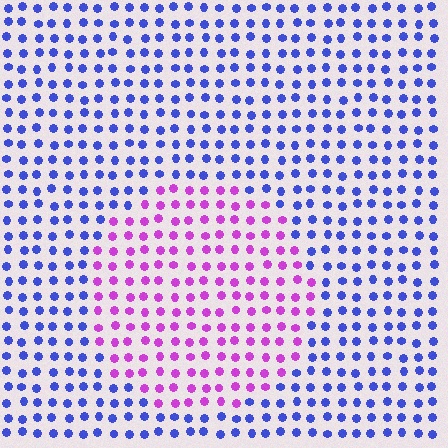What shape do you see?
I see a circle.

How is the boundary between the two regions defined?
The boundary is defined purely by a slight shift in hue (about 62 degrees). Spacing, size, and orientation are identical on both sides.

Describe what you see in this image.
The image is filled with small blue elements in a uniform arrangement. A circle-shaped region is visible where the elements are tinted to a slightly different hue, forming a subtle color boundary.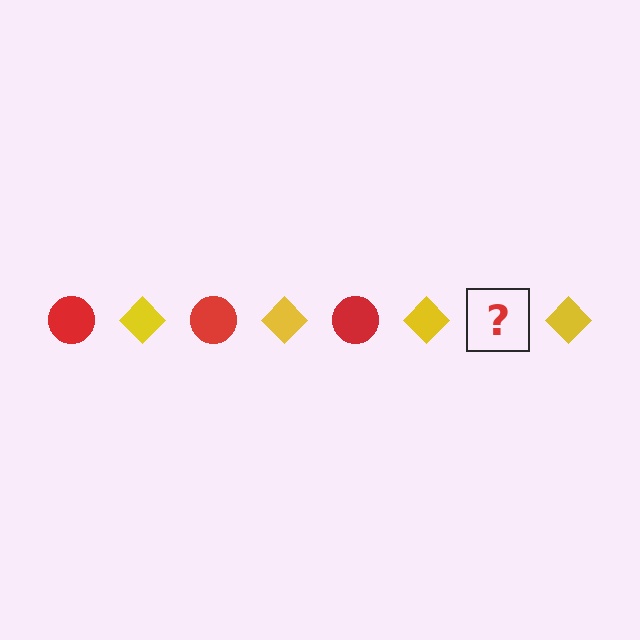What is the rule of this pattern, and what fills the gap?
The rule is that the pattern alternates between red circle and yellow diamond. The gap should be filled with a red circle.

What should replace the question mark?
The question mark should be replaced with a red circle.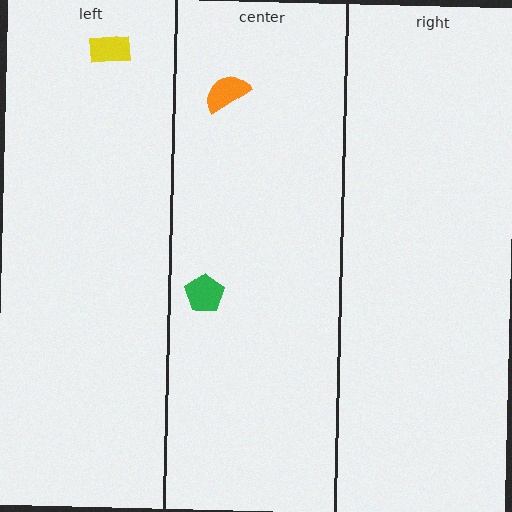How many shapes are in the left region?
1.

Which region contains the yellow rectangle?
The left region.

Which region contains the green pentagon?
The center region.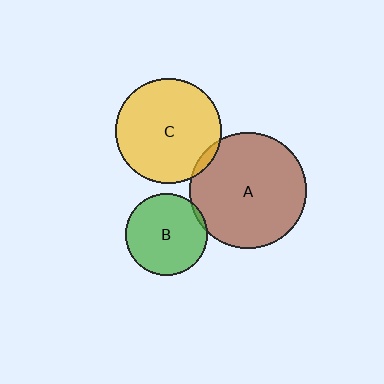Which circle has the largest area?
Circle A (brown).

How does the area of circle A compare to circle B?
Approximately 2.1 times.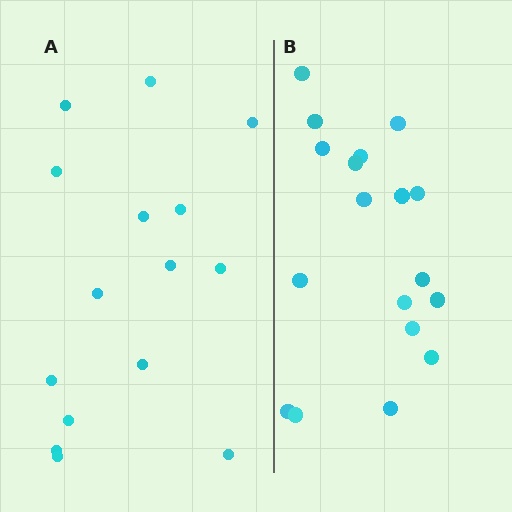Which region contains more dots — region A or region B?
Region B (the right region) has more dots.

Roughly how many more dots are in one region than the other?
Region B has just a few more — roughly 2 or 3 more dots than region A.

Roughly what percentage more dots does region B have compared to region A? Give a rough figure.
About 20% more.